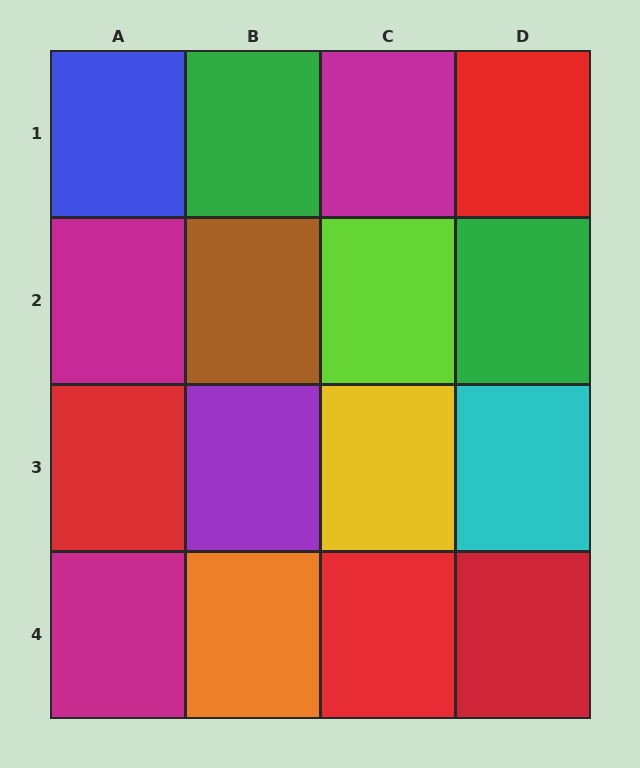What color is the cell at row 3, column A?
Red.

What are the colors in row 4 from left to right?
Magenta, orange, red, red.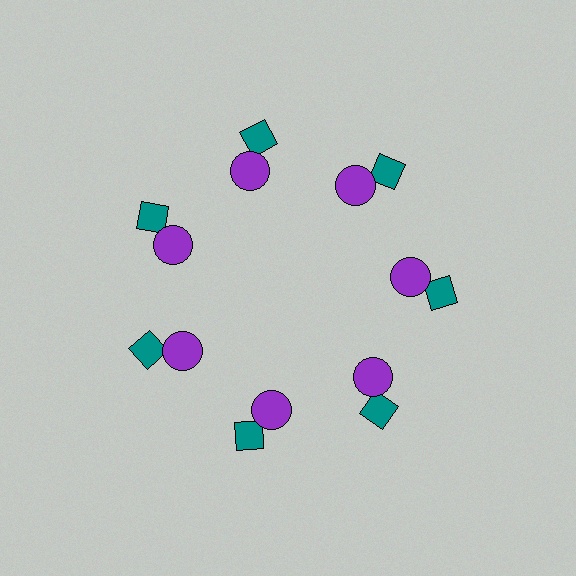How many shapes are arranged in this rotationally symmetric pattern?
There are 14 shapes, arranged in 7 groups of 2.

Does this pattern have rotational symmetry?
Yes, this pattern has 7-fold rotational symmetry. It looks the same after rotating 51 degrees around the center.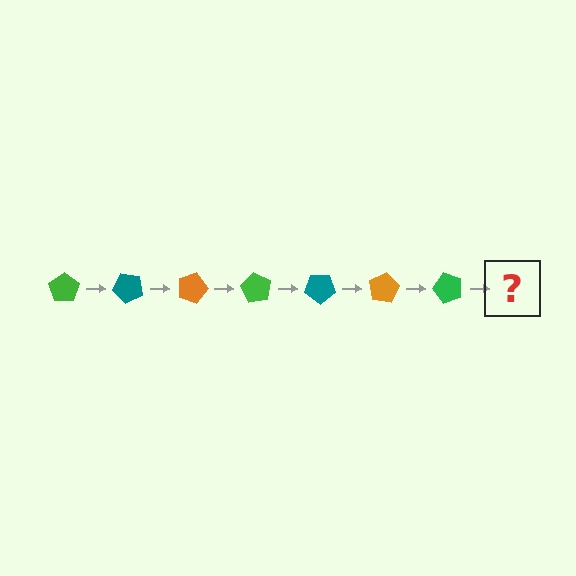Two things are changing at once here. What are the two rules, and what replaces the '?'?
The two rules are that it rotates 45 degrees each step and the color cycles through green, teal, and orange. The '?' should be a teal pentagon, rotated 315 degrees from the start.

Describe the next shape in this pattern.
It should be a teal pentagon, rotated 315 degrees from the start.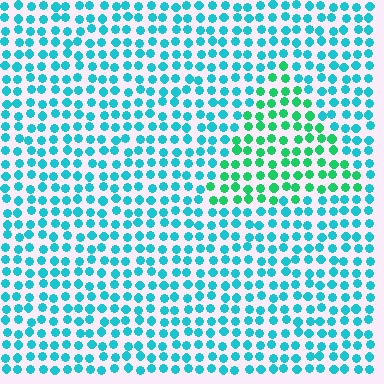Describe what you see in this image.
The image is filled with small cyan elements in a uniform arrangement. A triangle-shaped region is visible where the elements are tinted to a slightly different hue, forming a subtle color boundary.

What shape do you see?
I see a triangle.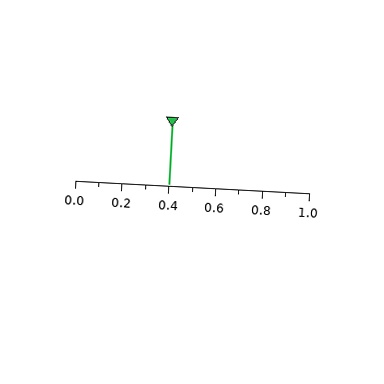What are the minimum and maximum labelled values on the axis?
The axis runs from 0.0 to 1.0.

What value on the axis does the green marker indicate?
The marker indicates approximately 0.4.